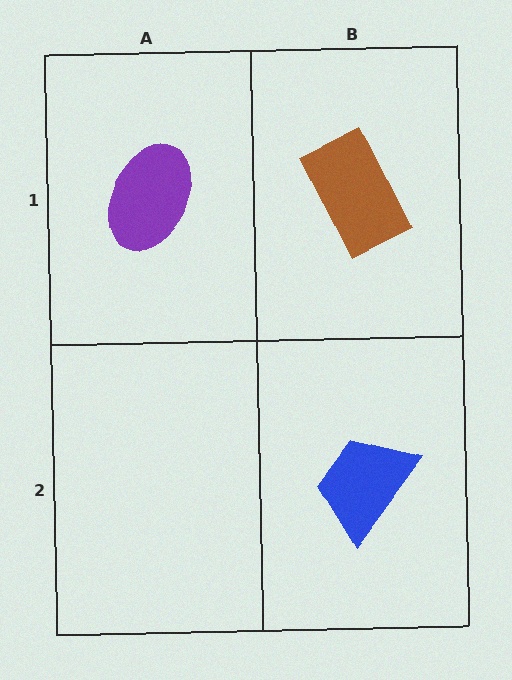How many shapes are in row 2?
1 shape.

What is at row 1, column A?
A purple ellipse.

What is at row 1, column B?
A brown rectangle.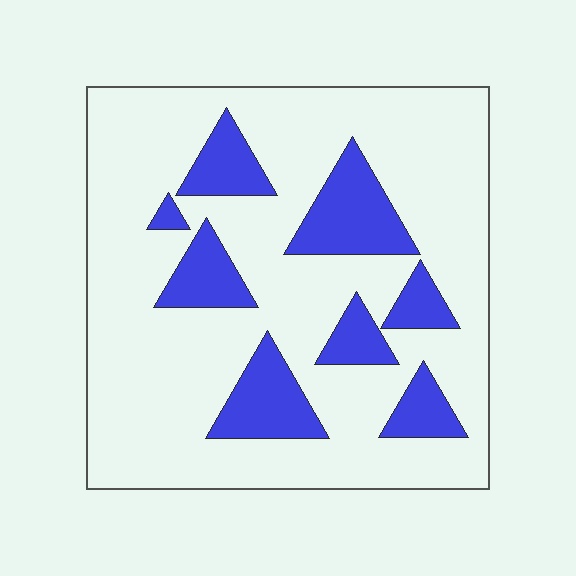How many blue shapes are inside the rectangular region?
8.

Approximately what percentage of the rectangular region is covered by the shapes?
Approximately 20%.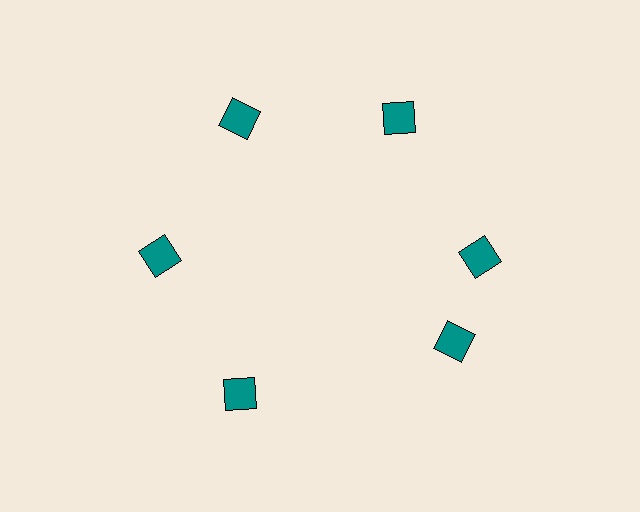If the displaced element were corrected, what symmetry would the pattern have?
It would have 6-fold rotational symmetry — the pattern would map onto itself every 60 degrees.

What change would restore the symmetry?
The symmetry would be restored by rotating it back into even spacing with its neighbors so that all 6 diamonds sit at equal angles and equal distance from the center.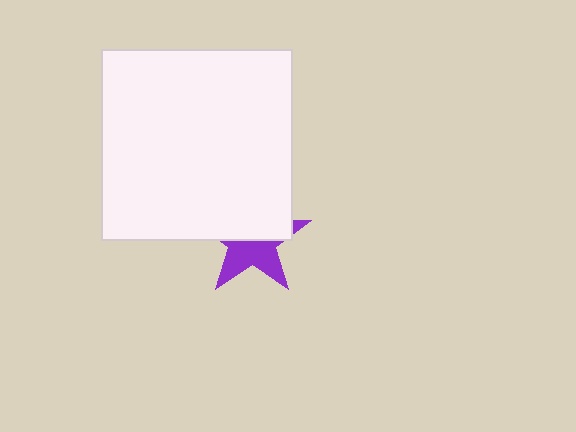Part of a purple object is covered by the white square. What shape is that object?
It is a star.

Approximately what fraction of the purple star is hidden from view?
Roughly 54% of the purple star is hidden behind the white square.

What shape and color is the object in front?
The object in front is a white square.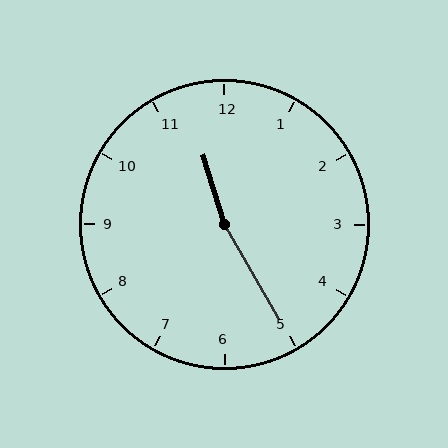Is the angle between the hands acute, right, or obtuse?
It is obtuse.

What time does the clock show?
11:25.